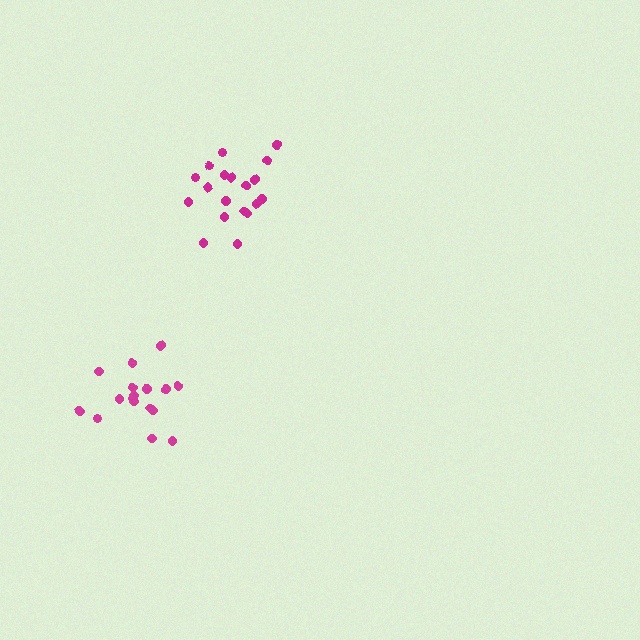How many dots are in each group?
Group 1: 17 dots, Group 2: 19 dots (36 total).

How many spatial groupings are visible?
There are 2 spatial groupings.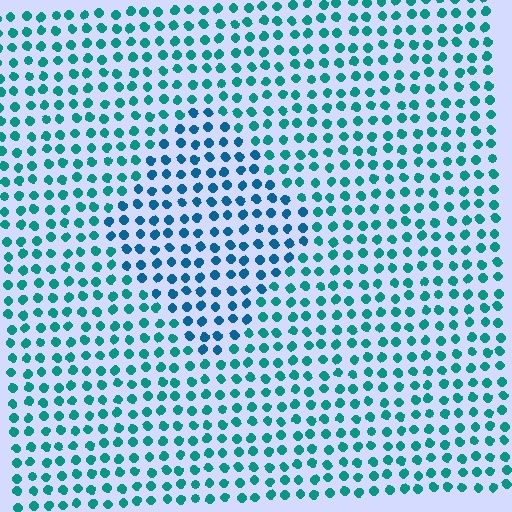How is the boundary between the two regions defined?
The boundary is defined purely by a slight shift in hue (about 29 degrees). Spacing, size, and orientation are identical on both sides.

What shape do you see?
I see a diamond.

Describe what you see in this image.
The image is filled with small teal elements in a uniform arrangement. A diamond-shaped region is visible where the elements are tinted to a slightly different hue, forming a subtle color boundary.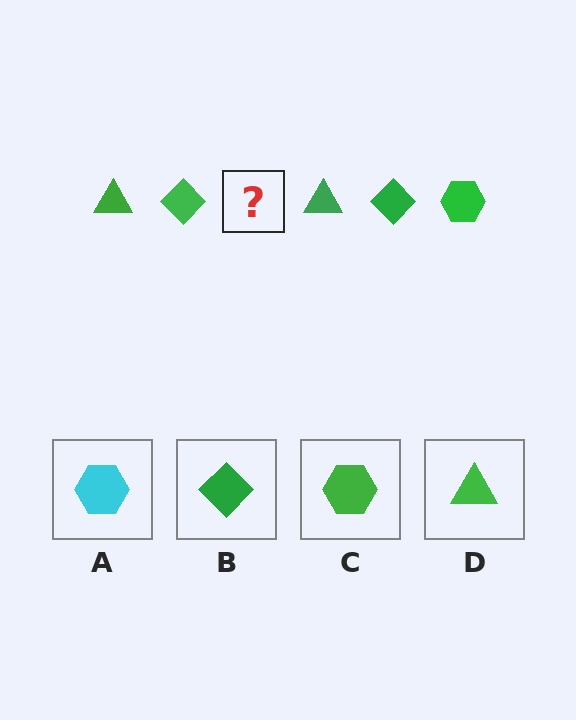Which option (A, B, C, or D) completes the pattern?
C.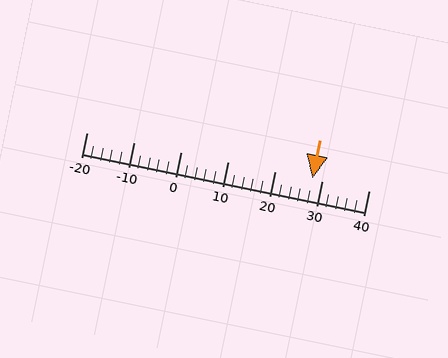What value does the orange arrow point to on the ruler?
The orange arrow points to approximately 28.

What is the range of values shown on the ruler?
The ruler shows values from -20 to 40.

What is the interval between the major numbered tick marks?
The major tick marks are spaced 10 units apart.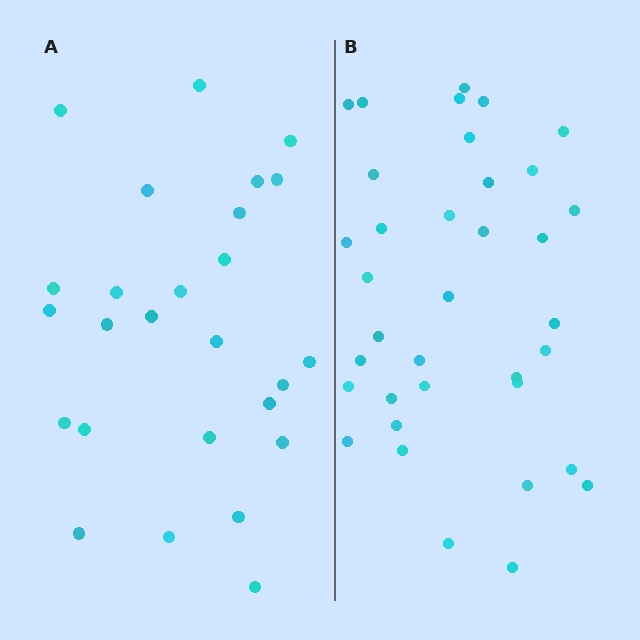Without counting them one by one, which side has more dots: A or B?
Region B (the right region) has more dots.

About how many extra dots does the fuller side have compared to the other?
Region B has roughly 10 or so more dots than region A.